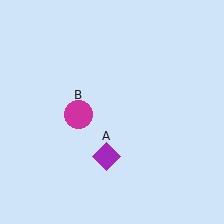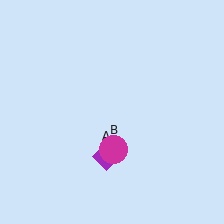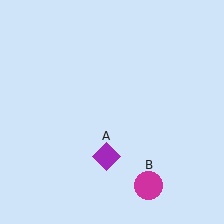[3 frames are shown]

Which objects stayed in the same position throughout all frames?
Purple diamond (object A) remained stationary.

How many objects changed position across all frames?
1 object changed position: magenta circle (object B).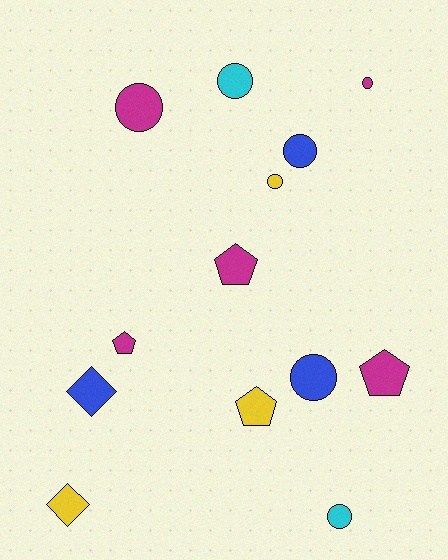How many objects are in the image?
There are 13 objects.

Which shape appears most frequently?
Circle, with 7 objects.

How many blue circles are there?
There are 2 blue circles.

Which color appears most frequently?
Magenta, with 5 objects.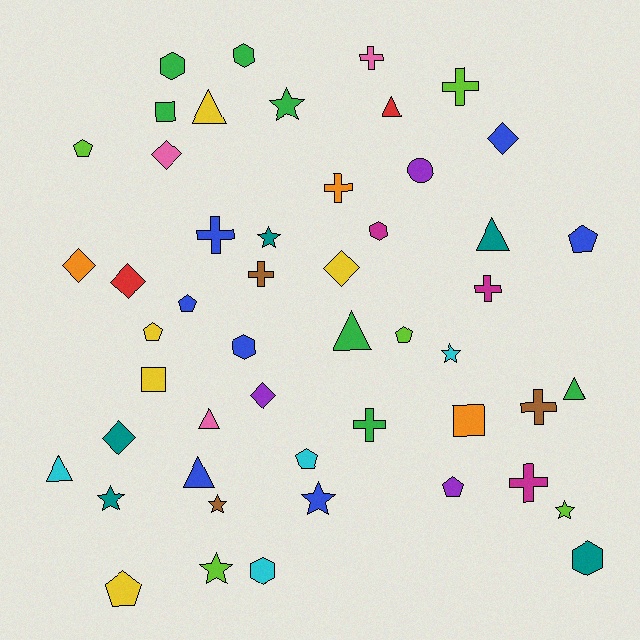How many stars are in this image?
There are 8 stars.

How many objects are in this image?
There are 50 objects.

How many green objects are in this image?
There are 7 green objects.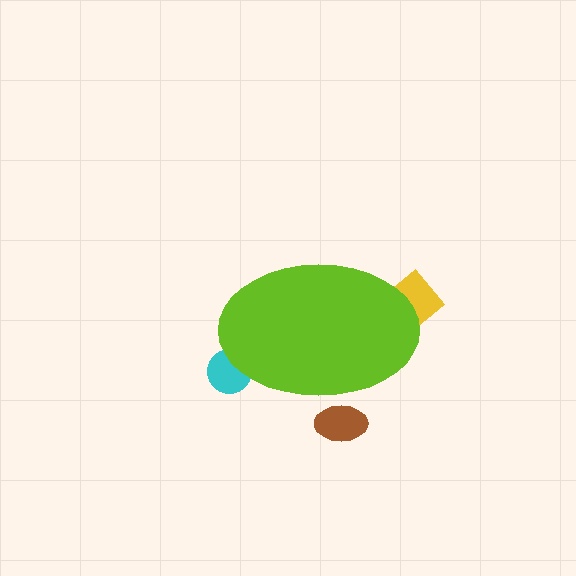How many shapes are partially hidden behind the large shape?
3 shapes are partially hidden.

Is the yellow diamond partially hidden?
Yes, the yellow diamond is partially hidden behind the lime ellipse.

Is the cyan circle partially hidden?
Yes, the cyan circle is partially hidden behind the lime ellipse.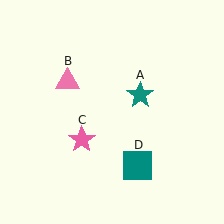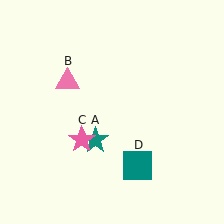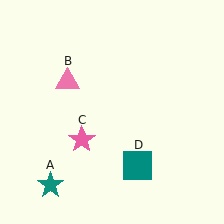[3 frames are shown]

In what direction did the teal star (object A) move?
The teal star (object A) moved down and to the left.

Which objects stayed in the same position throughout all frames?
Pink triangle (object B) and pink star (object C) and teal square (object D) remained stationary.